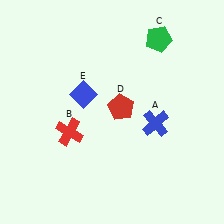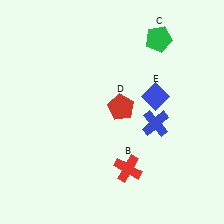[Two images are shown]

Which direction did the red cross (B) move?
The red cross (B) moved right.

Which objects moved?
The objects that moved are: the red cross (B), the blue diamond (E).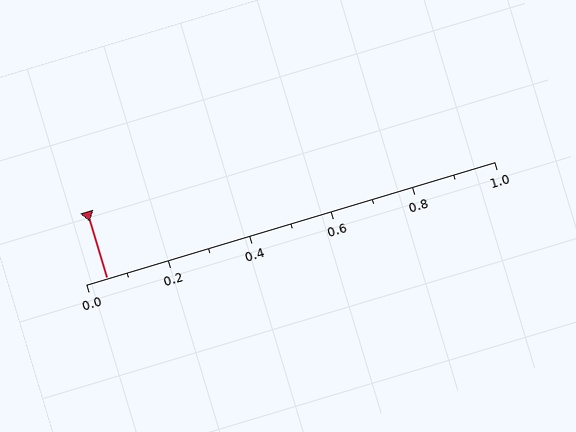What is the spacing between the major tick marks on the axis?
The major ticks are spaced 0.2 apart.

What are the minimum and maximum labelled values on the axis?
The axis runs from 0.0 to 1.0.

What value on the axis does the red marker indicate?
The marker indicates approximately 0.05.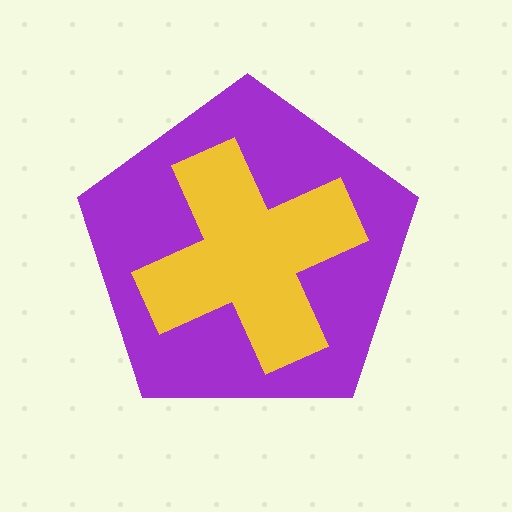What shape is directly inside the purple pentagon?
The yellow cross.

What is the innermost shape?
The yellow cross.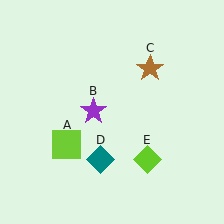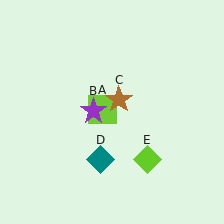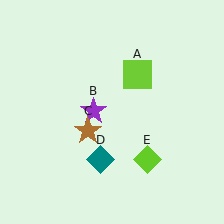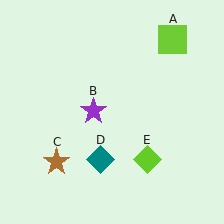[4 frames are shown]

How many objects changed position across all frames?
2 objects changed position: lime square (object A), brown star (object C).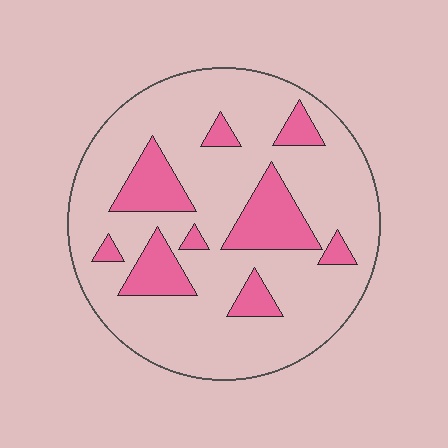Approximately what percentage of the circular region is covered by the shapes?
Approximately 20%.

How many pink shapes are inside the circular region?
9.